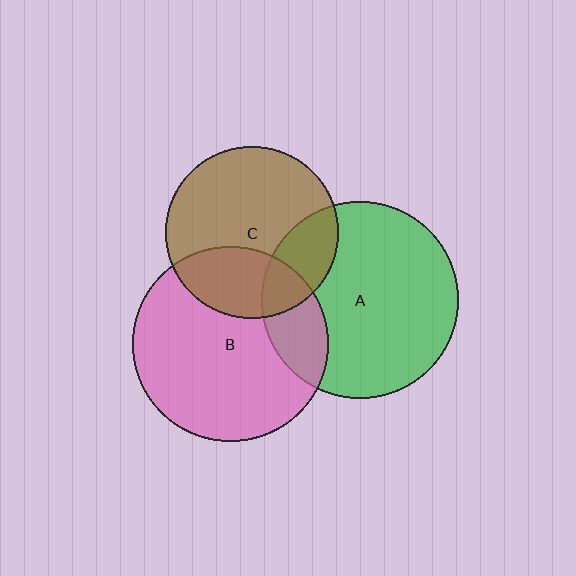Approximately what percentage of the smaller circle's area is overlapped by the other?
Approximately 20%.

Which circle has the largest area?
Circle A (green).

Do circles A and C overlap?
Yes.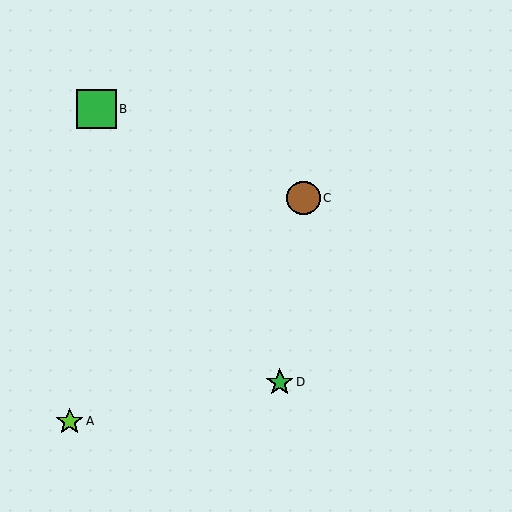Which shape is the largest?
The green square (labeled B) is the largest.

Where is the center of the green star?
The center of the green star is at (280, 382).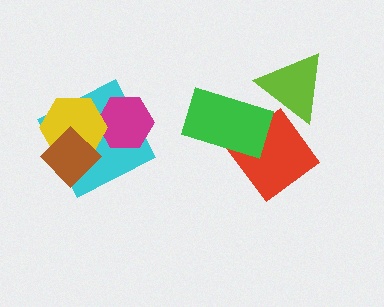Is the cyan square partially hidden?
Yes, it is partially covered by another shape.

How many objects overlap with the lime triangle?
1 object overlaps with the lime triangle.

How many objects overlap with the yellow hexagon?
3 objects overlap with the yellow hexagon.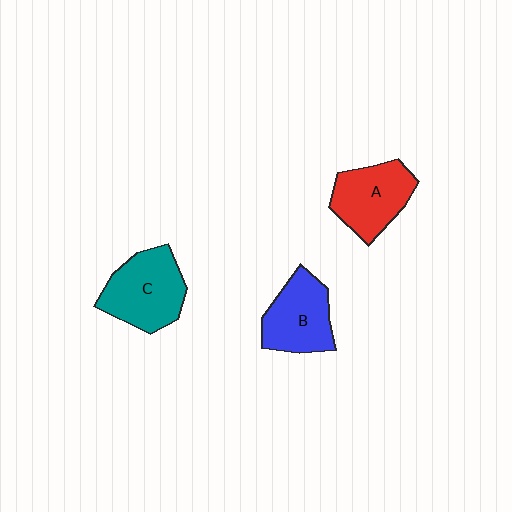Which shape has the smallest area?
Shape B (blue).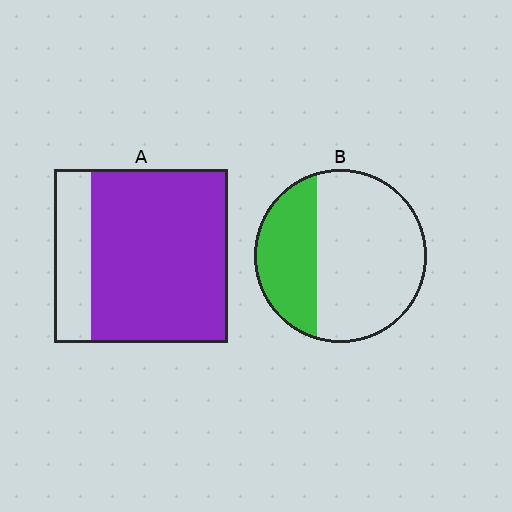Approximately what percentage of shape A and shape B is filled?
A is approximately 80% and B is approximately 35%.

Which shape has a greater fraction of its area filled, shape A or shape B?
Shape A.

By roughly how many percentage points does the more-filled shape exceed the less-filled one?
By roughly 45 percentage points (A over B).